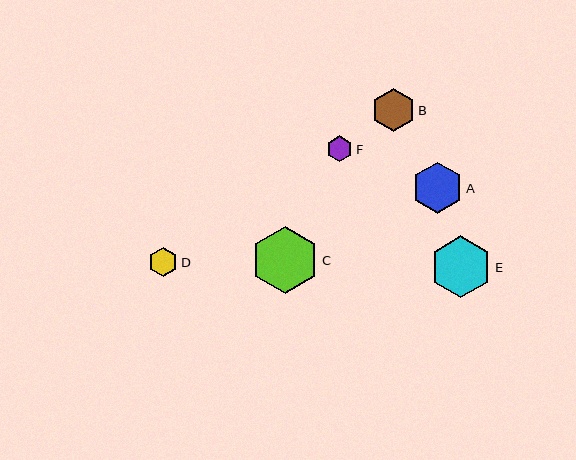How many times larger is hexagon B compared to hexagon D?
Hexagon B is approximately 1.5 times the size of hexagon D.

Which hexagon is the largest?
Hexagon C is the largest with a size of approximately 67 pixels.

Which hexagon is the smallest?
Hexagon F is the smallest with a size of approximately 26 pixels.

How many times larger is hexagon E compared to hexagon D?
Hexagon E is approximately 2.1 times the size of hexagon D.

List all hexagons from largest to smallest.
From largest to smallest: C, E, A, B, D, F.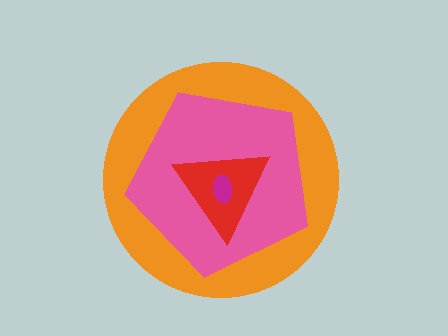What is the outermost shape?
The orange circle.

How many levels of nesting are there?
4.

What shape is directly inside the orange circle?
The pink pentagon.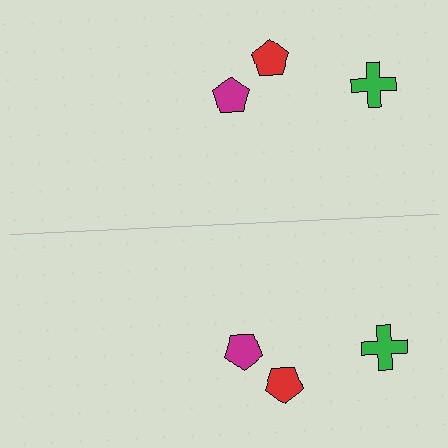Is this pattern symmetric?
Yes, this pattern has bilateral (reflection) symmetry.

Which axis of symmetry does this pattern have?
The pattern has a horizontal axis of symmetry running through the center of the image.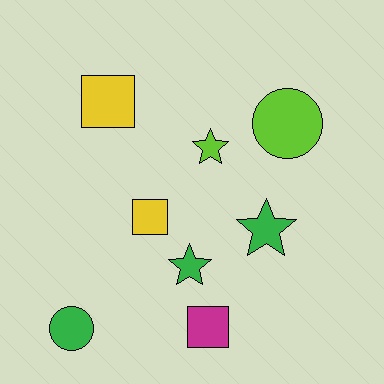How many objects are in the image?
There are 8 objects.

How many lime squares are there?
There are no lime squares.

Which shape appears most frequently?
Star, with 3 objects.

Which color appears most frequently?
Green, with 3 objects.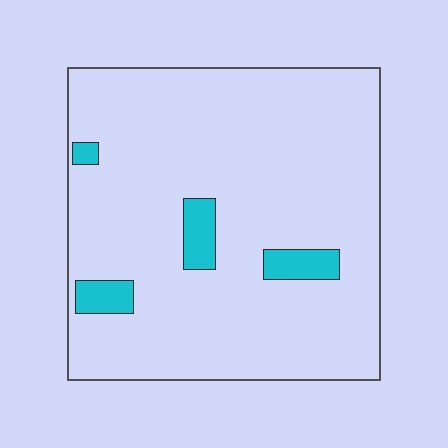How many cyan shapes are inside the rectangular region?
4.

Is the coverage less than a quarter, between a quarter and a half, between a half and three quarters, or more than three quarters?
Less than a quarter.